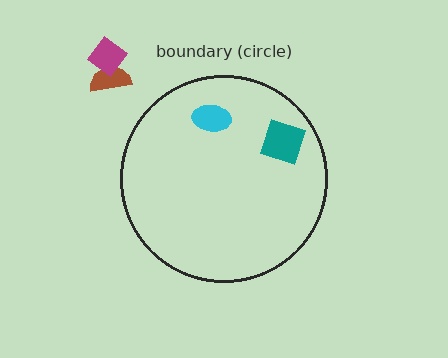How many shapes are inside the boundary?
2 inside, 2 outside.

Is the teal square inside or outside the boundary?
Inside.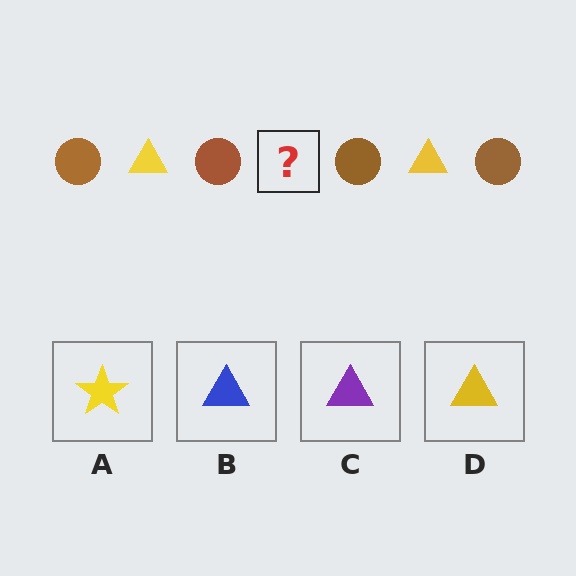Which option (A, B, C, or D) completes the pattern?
D.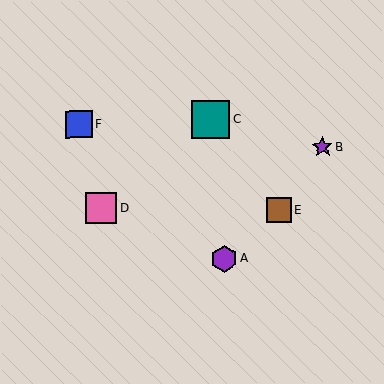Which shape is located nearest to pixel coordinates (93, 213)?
The pink square (labeled D) at (101, 208) is nearest to that location.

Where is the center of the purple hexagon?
The center of the purple hexagon is at (224, 259).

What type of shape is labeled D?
Shape D is a pink square.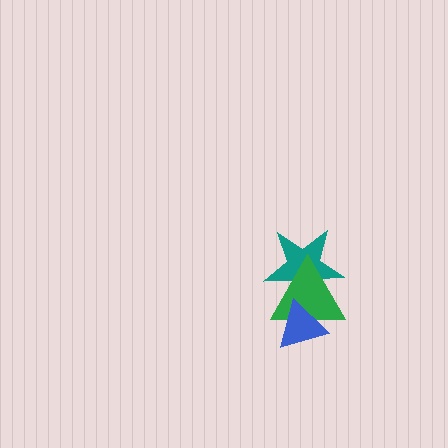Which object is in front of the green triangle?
The blue triangle is in front of the green triangle.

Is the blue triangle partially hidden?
No, no other shape covers it.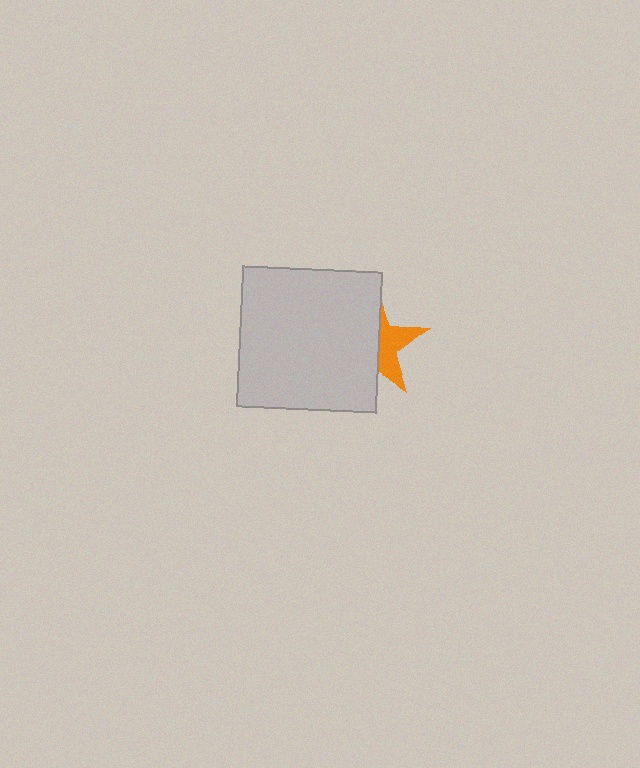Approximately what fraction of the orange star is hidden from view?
Roughly 59% of the orange star is hidden behind the light gray square.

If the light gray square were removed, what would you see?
You would see the complete orange star.